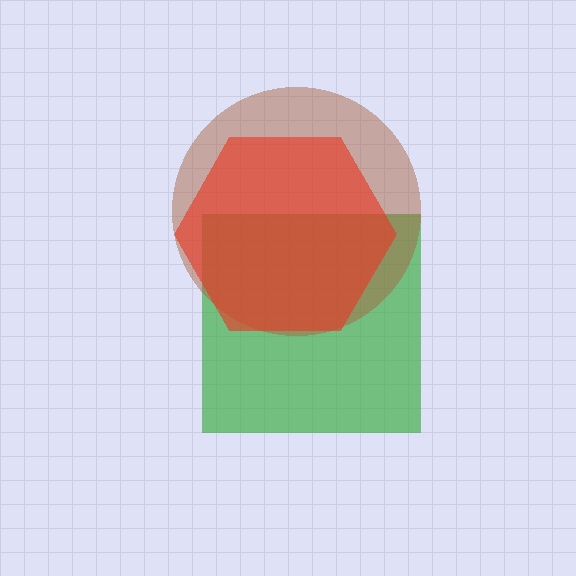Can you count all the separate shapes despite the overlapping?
Yes, there are 3 separate shapes.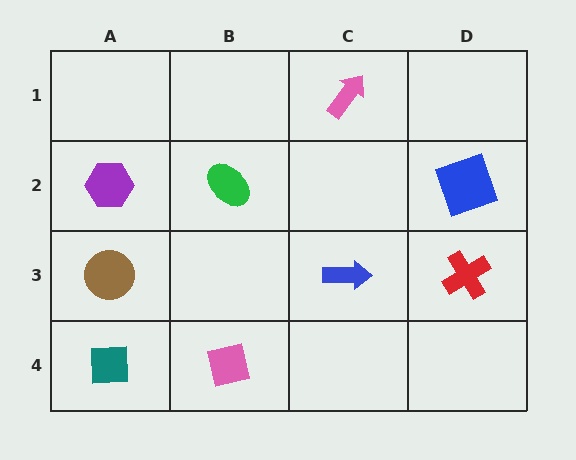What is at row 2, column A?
A purple hexagon.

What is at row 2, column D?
A blue square.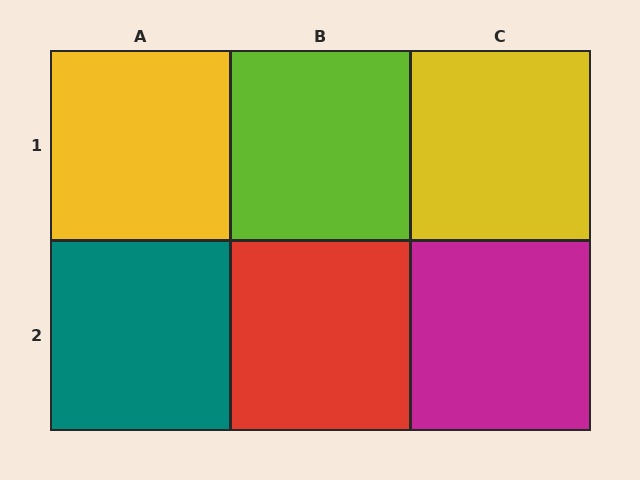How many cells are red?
1 cell is red.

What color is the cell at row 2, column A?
Teal.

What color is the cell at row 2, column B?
Red.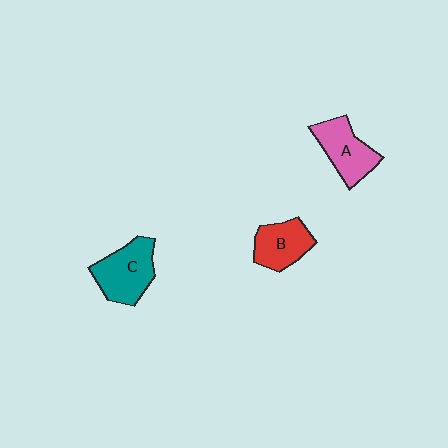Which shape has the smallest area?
Shape B (red).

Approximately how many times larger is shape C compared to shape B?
Approximately 1.3 times.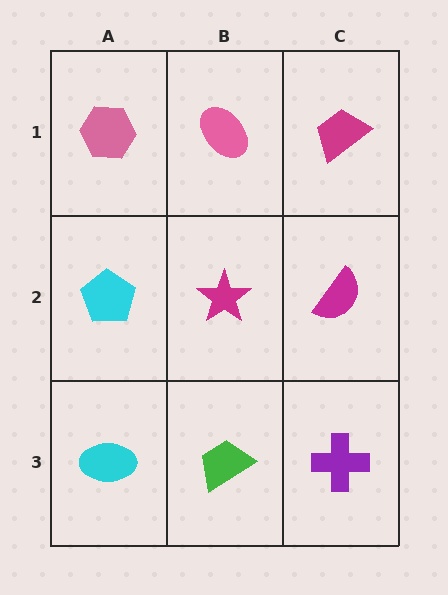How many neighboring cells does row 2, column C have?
3.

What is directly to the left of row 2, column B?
A cyan pentagon.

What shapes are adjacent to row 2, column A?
A pink hexagon (row 1, column A), a cyan ellipse (row 3, column A), a magenta star (row 2, column B).